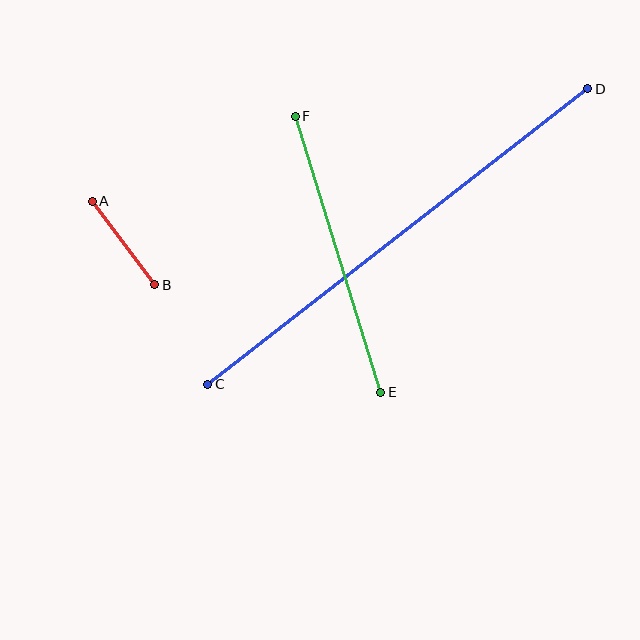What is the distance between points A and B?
The distance is approximately 104 pixels.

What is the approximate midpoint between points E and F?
The midpoint is at approximately (338, 254) pixels.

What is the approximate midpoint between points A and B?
The midpoint is at approximately (124, 243) pixels.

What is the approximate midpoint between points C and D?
The midpoint is at approximately (398, 237) pixels.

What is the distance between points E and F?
The distance is approximately 289 pixels.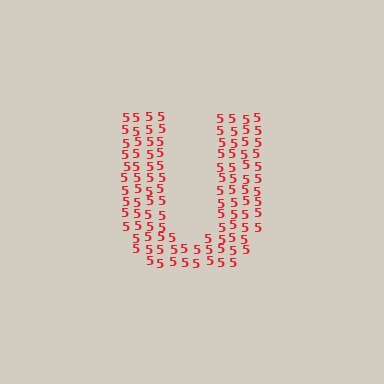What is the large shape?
The large shape is the letter U.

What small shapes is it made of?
It is made of small digit 5's.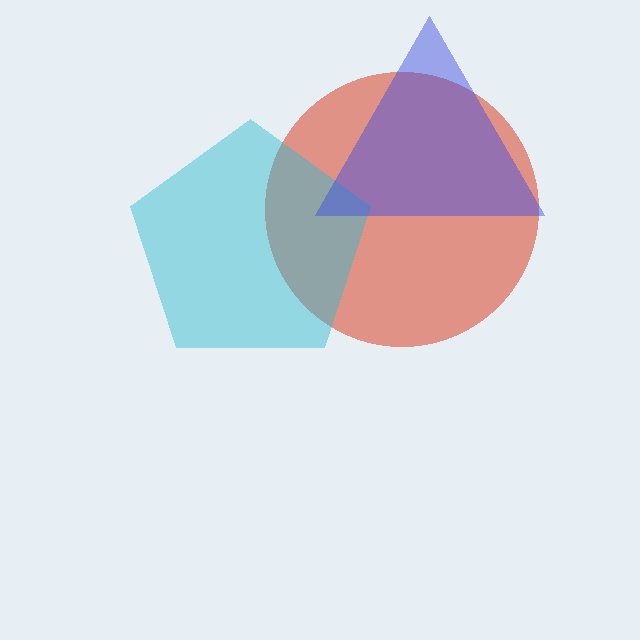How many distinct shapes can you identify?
There are 3 distinct shapes: a red circle, a cyan pentagon, a blue triangle.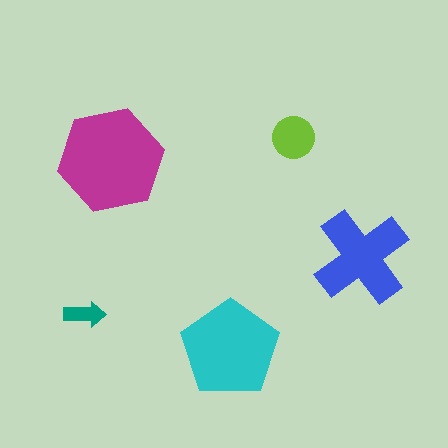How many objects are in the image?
There are 5 objects in the image.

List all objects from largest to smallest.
The magenta hexagon, the cyan pentagon, the blue cross, the lime circle, the teal arrow.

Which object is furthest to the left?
The teal arrow is leftmost.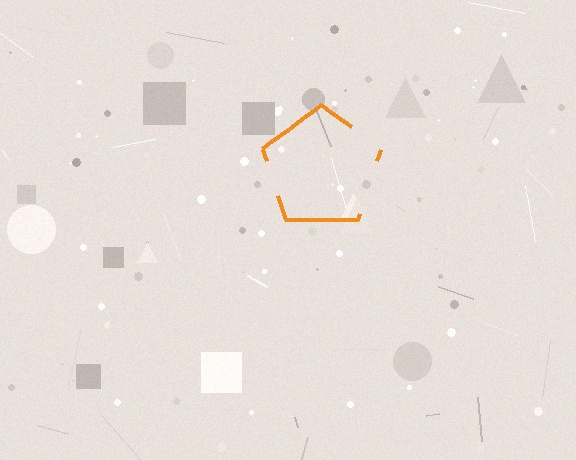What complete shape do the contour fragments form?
The contour fragments form a pentagon.